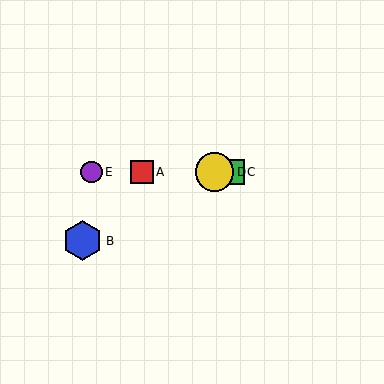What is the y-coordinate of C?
Object C is at y≈172.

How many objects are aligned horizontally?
4 objects (A, C, D, E) are aligned horizontally.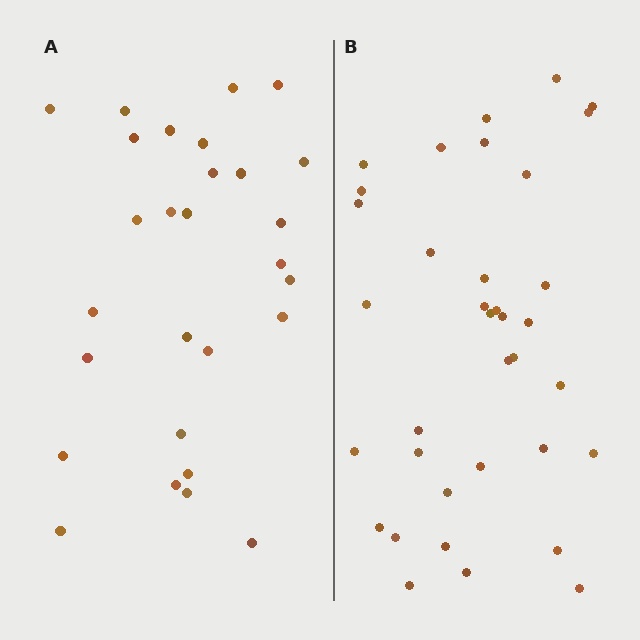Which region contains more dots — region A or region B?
Region B (the right region) has more dots.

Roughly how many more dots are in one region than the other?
Region B has roughly 8 or so more dots than region A.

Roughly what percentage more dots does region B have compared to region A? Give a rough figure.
About 30% more.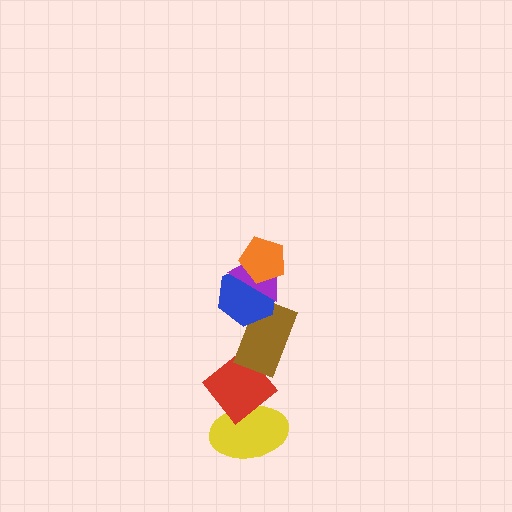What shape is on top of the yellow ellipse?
The red diamond is on top of the yellow ellipse.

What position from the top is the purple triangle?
The purple triangle is 2nd from the top.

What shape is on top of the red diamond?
The brown rectangle is on top of the red diamond.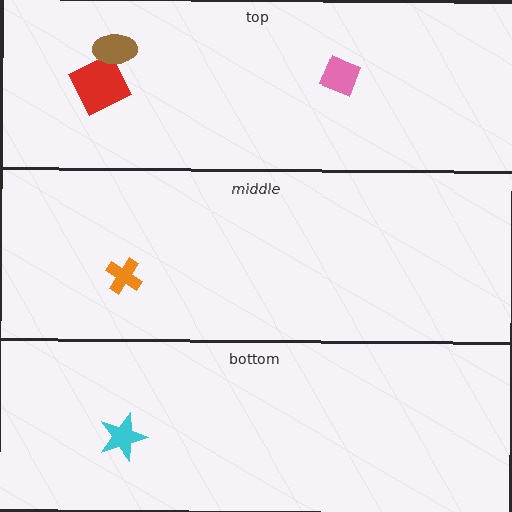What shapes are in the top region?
The red square, the brown ellipse, the pink diamond.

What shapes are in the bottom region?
The cyan star.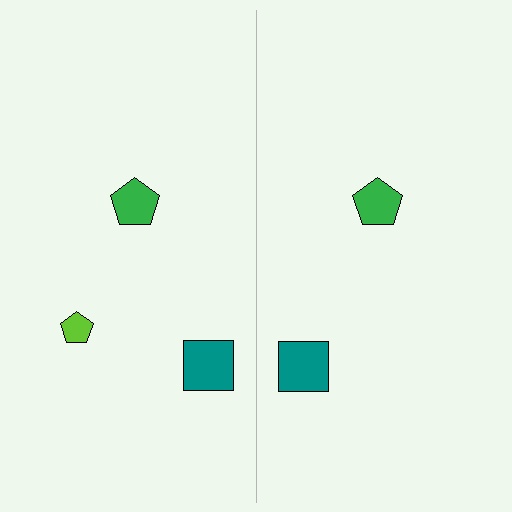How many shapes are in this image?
There are 5 shapes in this image.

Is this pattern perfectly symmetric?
No, the pattern is not perfectly symmetric. A lime pentagon is missing from the right side.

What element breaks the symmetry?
A lime pentagon is missing from the right side.